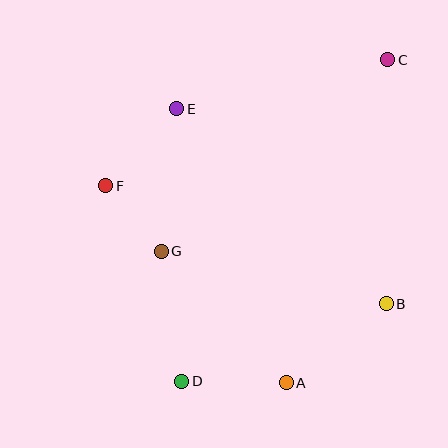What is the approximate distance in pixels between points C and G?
The distance between C and G is approximately 297 pixels.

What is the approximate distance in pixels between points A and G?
The distance between A and G is approximately 182 pixels.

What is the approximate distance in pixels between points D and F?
The distance between D and F is approximately 209 pixels.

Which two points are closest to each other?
Points F and G are closest to each other.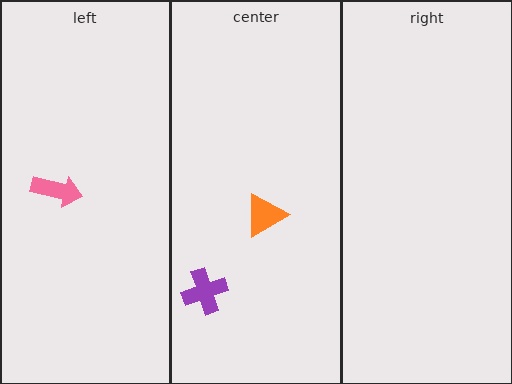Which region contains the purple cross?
The center region.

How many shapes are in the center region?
2.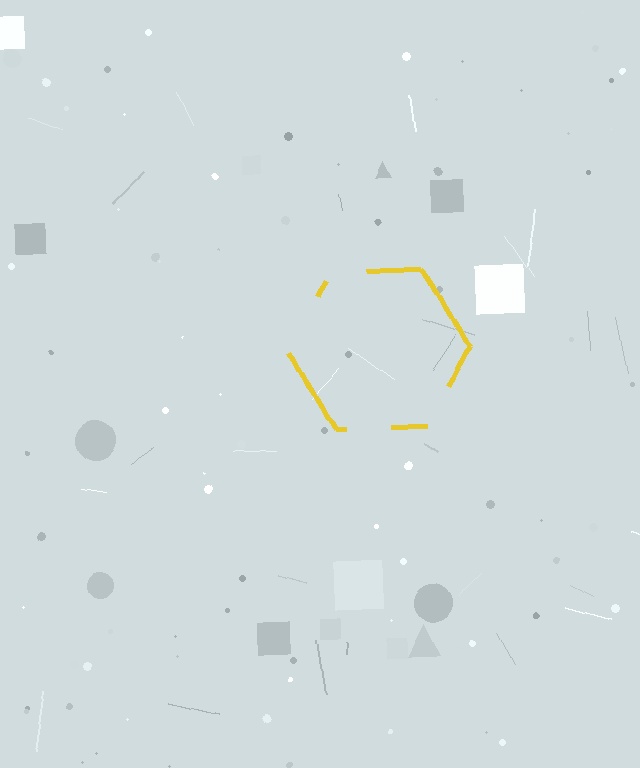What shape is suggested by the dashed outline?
The dashed outline suggests a hexagon.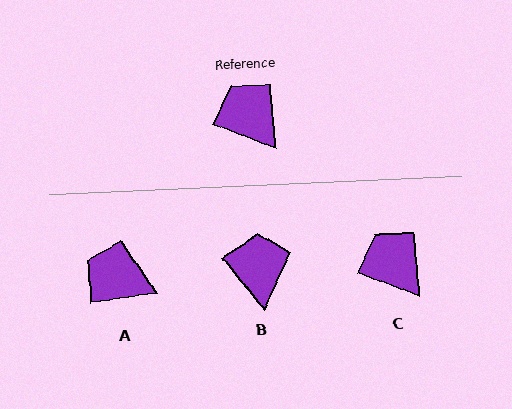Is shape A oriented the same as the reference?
No, it is off by about 29 degrees.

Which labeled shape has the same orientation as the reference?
C.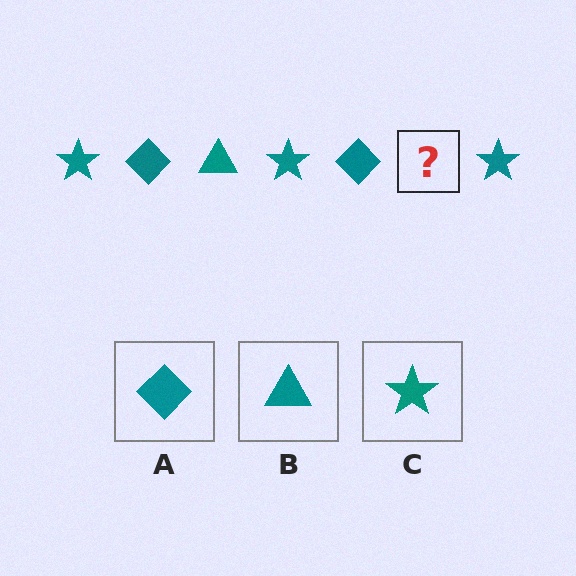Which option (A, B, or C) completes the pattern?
B.